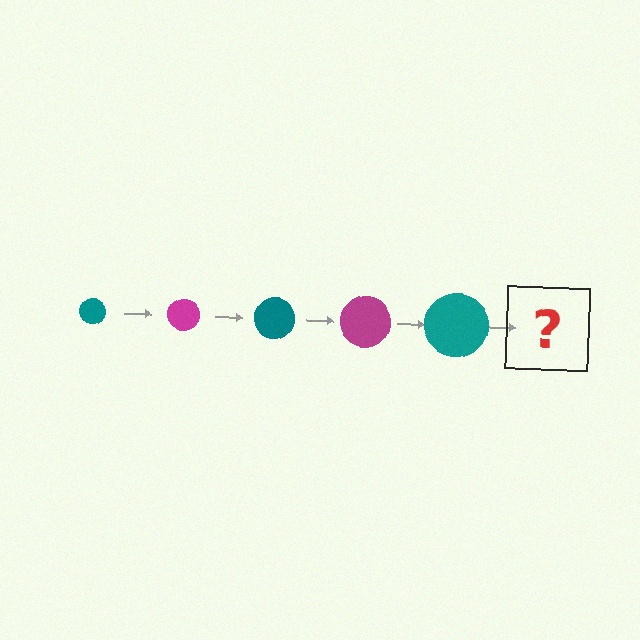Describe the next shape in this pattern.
It should be a magenta circle, larger than the previous one.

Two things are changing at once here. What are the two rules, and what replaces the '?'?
The two rules are that the circle grows larger each step and the color cycles through teal and magenta. The '?' should be a magenta circle, larger than the previous one.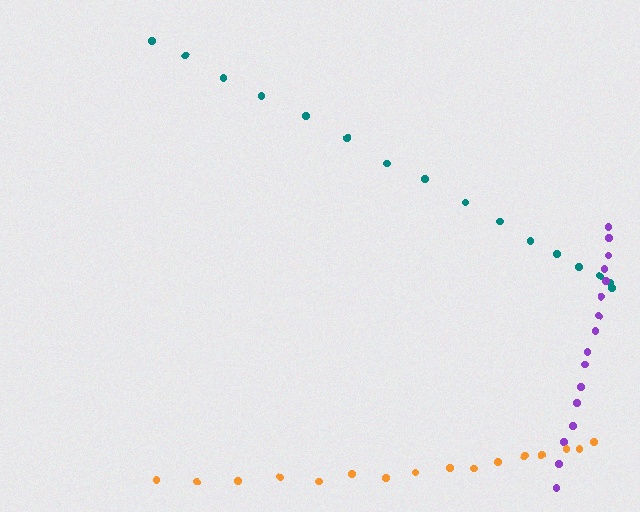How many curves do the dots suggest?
There are 3 distinct paths.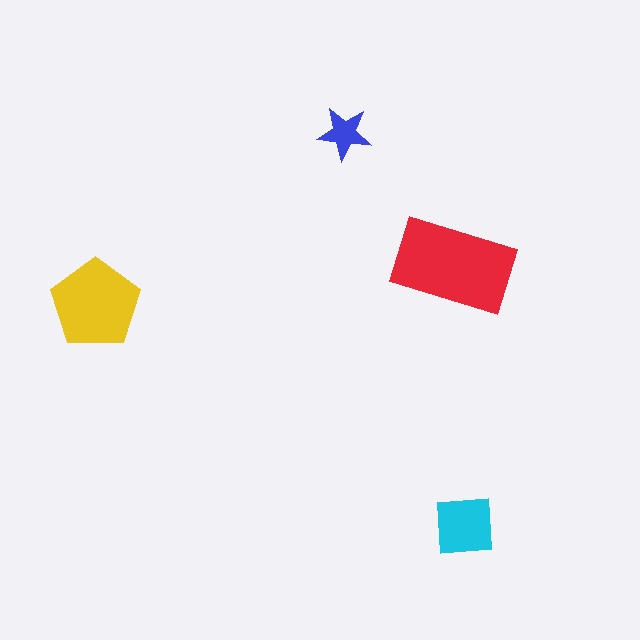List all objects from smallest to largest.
The blue star, the cyan square, the yellow pentagon, the red rectangle.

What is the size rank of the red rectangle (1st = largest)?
1st.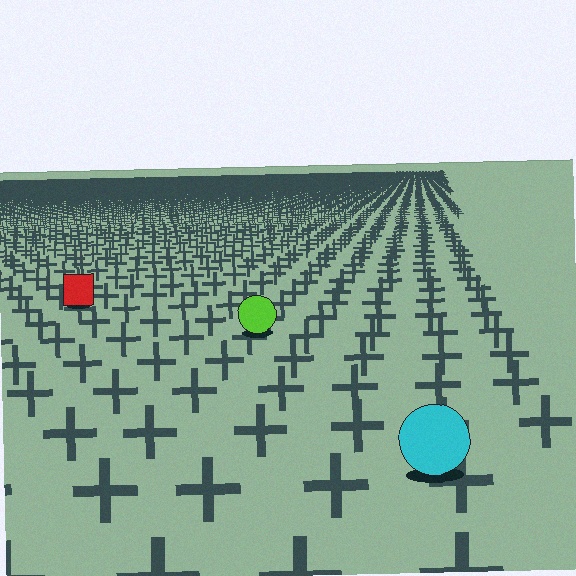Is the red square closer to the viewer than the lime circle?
No. The lime circle is closer — you can tell from the texture gradient: the ground texture is coarser near it.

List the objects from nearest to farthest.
From nearest to farthest: the cyan circle, the lime circle, the red square.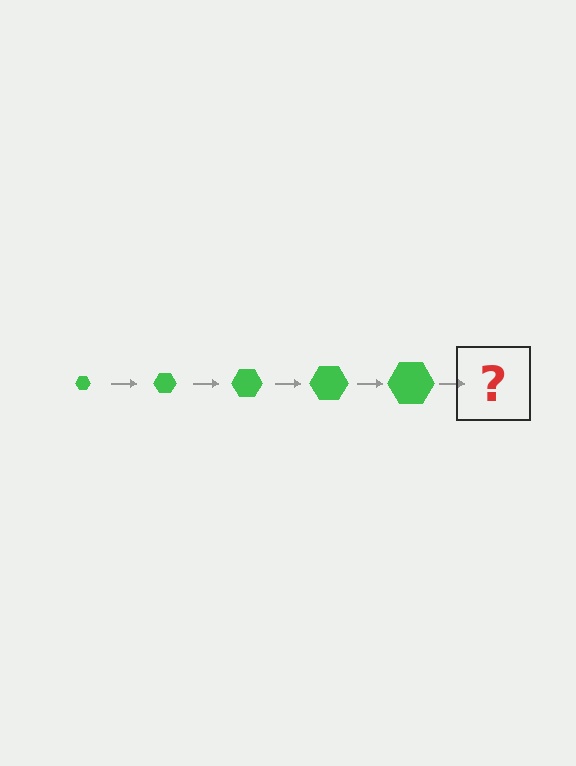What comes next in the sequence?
The next element should be a green hexagon, larger than the previous one.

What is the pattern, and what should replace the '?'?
The pattern is that the hexagon gets progressively larger each step. The '?' should be a green hexagon, larger than the previous one.